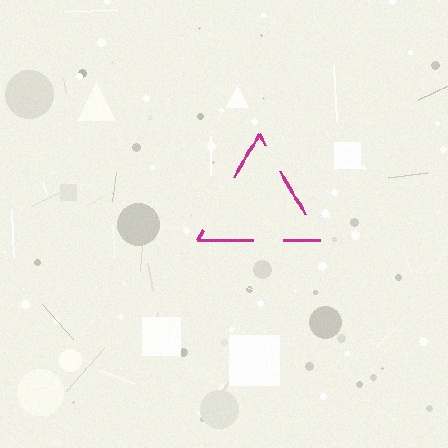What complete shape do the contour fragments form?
The contour fragments form a triangle.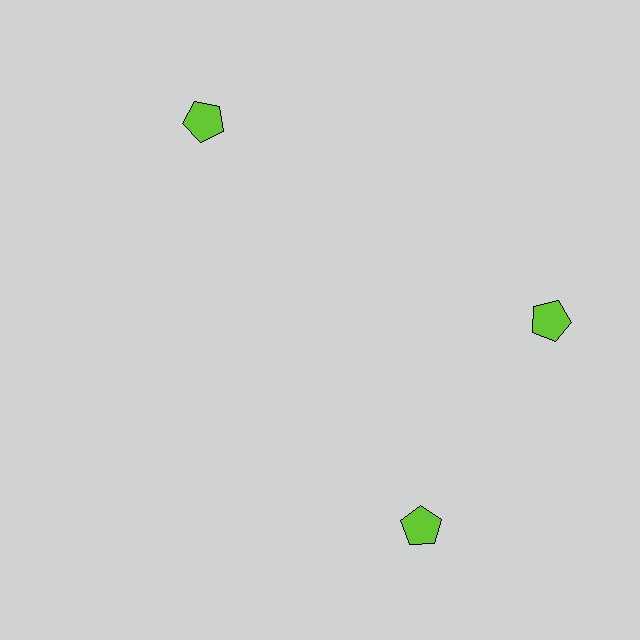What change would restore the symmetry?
The symmetry would be restored by rotating it back into even spacing with its neighbors so that all 3 pentagons sit at equal angles and equal distance from the center.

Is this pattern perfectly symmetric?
No. The 3 lime pentagons are arranged in a ring, but one element near the 7 o'clock position is rotated out of alignment along the ring, breaking the 3-fold rotational symmetry.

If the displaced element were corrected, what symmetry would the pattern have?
It would have 3-fold rotational symmetry — the pattern would map onto itself every 120 degrees.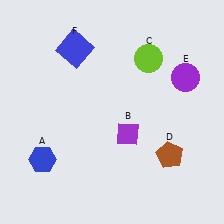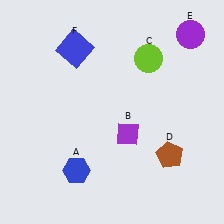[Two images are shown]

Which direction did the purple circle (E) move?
The purple circle (E) moved up.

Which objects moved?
The objects that moved are: the blue hexagon (A), the purple circle (E).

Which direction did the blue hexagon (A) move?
The blue hexagon (A) moved right.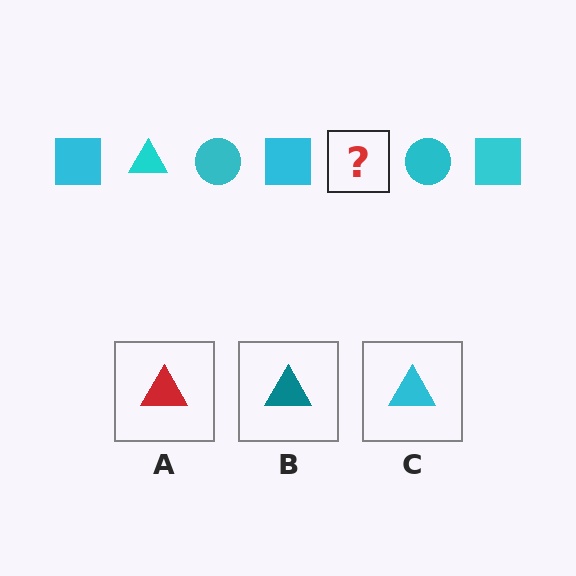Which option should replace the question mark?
Option C.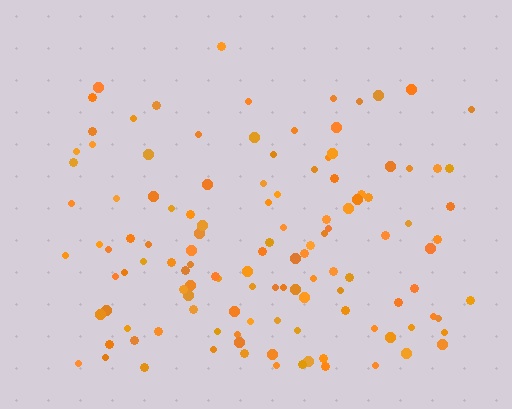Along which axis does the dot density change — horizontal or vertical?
Vertical.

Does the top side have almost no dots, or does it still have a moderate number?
Still a moderate number, just noticeably fewer than the bottom.